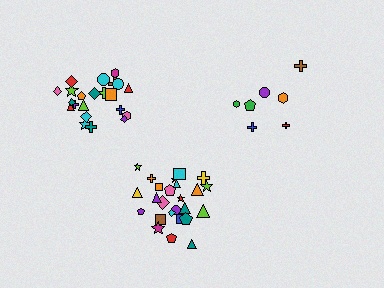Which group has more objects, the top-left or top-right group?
The top-left group.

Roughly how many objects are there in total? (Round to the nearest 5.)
Roughly 55 objects in total.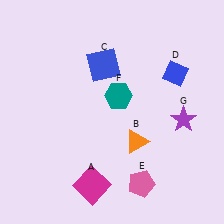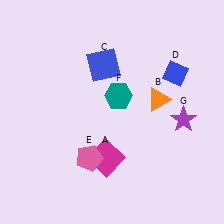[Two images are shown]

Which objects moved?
The objects that moved are: the magenta square (A), the orange triangle (B), the pink pentagon (E).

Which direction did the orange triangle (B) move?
The orange triangle (B) moved up.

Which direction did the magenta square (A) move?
The magenta square (A) moved up.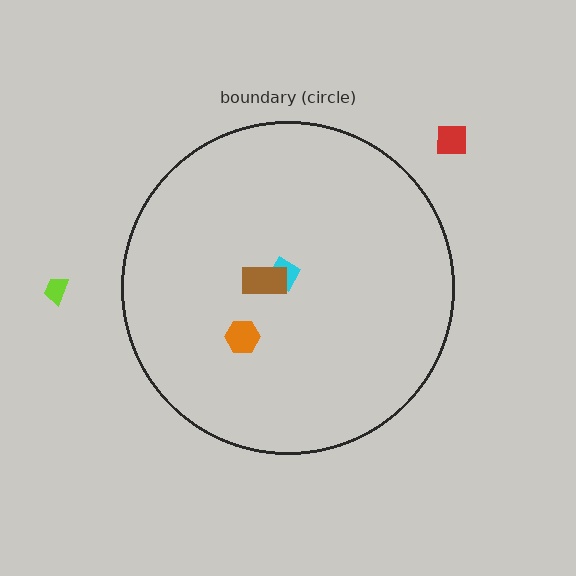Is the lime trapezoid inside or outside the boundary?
Outside.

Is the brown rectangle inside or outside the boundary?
Inside.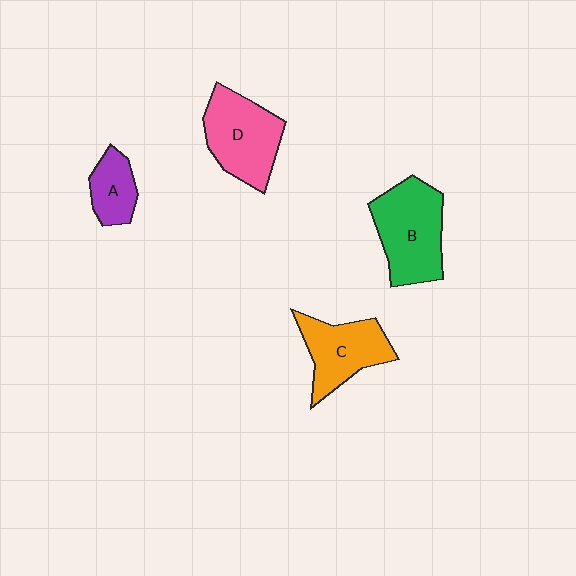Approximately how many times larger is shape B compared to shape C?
Approximately 1.2 times.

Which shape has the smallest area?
Shape A (purple).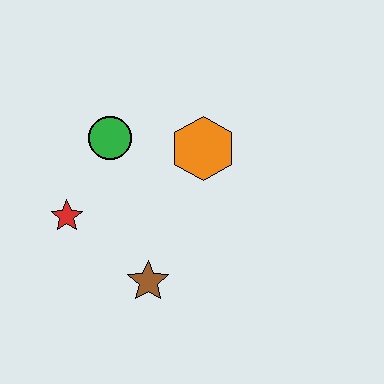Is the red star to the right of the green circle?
No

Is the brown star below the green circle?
Yes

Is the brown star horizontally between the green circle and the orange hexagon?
Yes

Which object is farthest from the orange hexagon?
The red star is farthest from the orange hexagon.